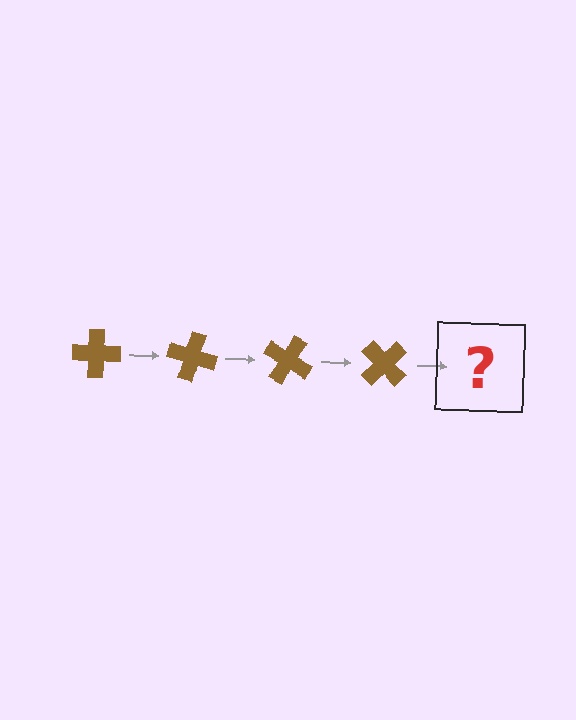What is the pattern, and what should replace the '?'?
The pattern is that the cross rotates 15 degrees each step. The '?' should be a brown cross rotated 60 degrees.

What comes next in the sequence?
The next element should be a brown cross rotated 60 degrees.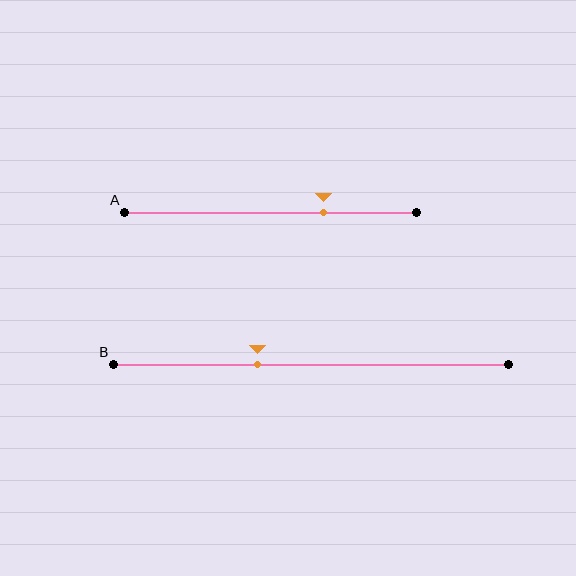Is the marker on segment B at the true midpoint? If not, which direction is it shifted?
No, the marker on segment B is shifted to the left by about 14% of the segment length.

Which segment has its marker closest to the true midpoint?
Segment B has its marker closest to the true midpoint.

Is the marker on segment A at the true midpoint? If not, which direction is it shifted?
No, the marker on segment A is shifted to the right by about 18% of the segment length.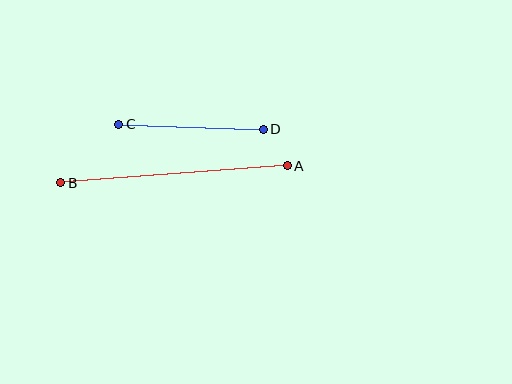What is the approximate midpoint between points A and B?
The midpoint is at approximately (174, 174) pixels.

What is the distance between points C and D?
The distance is approximately 144 pixels.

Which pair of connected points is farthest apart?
Points A and B are farthest apart.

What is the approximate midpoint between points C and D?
The midpoint is at approximately (191, 127) pixels.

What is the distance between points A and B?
The distance is approximately 228 pixels.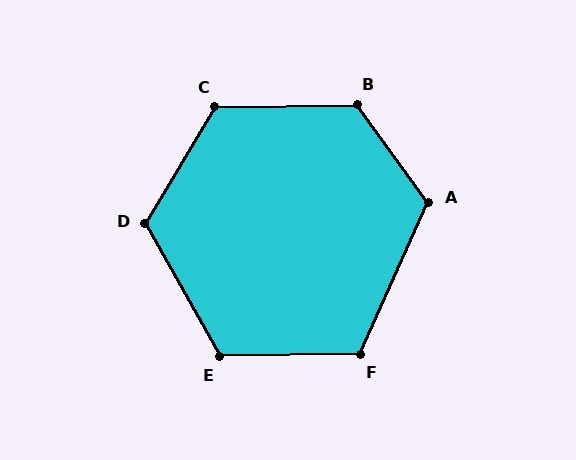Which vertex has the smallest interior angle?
F, at approximately 115 degrees.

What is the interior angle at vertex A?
Approximately 120 degrees (obtuse).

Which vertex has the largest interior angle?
B, at approximately 125 degrees.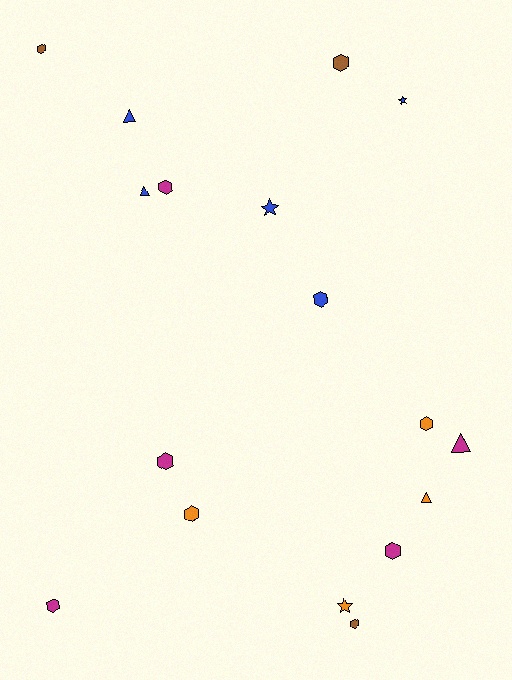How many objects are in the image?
There are 17 objects.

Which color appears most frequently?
Blue, with 5 objects.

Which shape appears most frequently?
Hexagon, with 10 objects.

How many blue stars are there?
There are 2 blue stars.